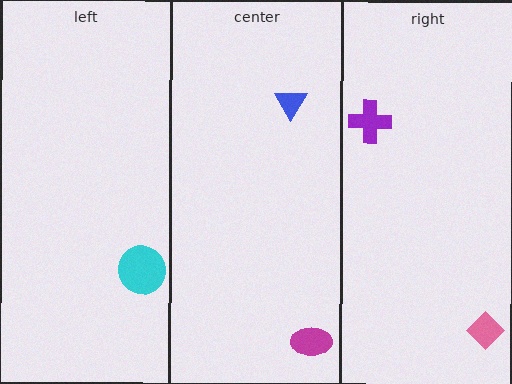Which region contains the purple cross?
The right region.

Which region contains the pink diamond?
The right region.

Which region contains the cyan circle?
The left region.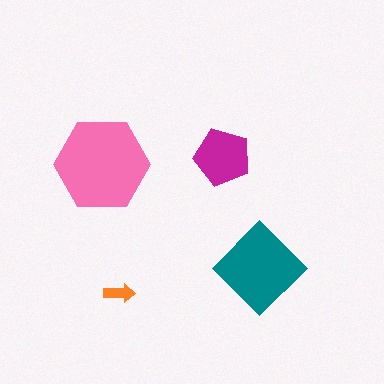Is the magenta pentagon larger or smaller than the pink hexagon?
Smaller.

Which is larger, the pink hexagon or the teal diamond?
The pink hexagon.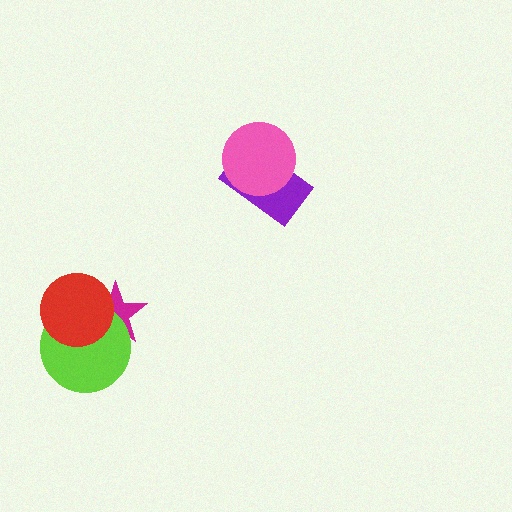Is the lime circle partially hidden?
Yes, it is partially covered by another shape.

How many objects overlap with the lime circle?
2 objects overlap with the lime circle.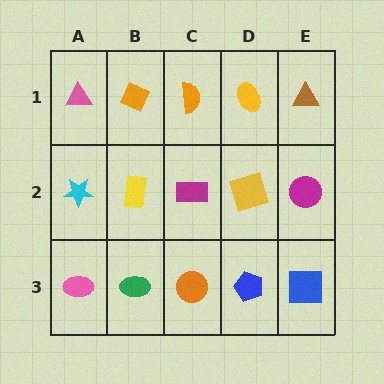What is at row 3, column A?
A pink ellipse.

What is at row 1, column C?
An orange semicircle.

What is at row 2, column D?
A yellow square.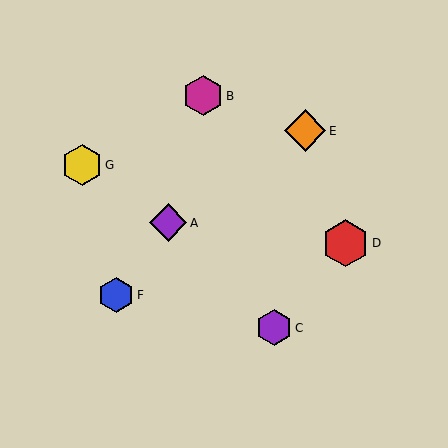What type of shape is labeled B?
Shape B is a magenta hexagon.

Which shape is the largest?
The red hexagon (labeled D) is the largest.